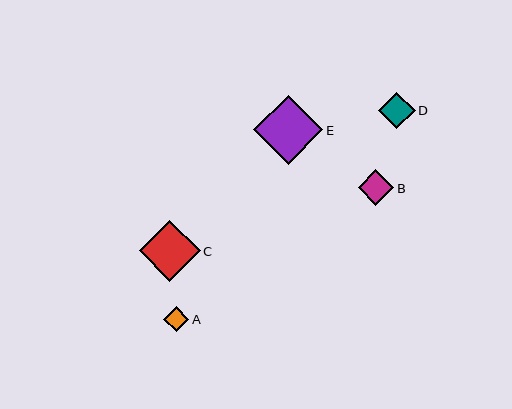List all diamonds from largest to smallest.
From largest to smallest: E, C, D, B, A.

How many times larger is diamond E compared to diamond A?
Diamond E is approximately 2.8 times the size of diamond A.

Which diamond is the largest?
Diamond E is the largest with a size of approximately 70 pixels.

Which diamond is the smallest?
Diamond A is the smallest with a size of approximately 25 pixels.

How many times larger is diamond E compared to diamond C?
Diamond E is approximately 1.1 times the size of diamond C.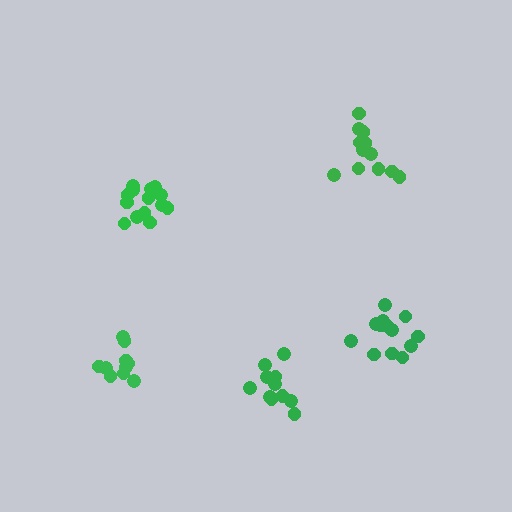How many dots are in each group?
Group 1: 11 dots, Group 2: 13 dots, Group 3: 11 dots, Group 4: 13 dots, Group 5: 14 dots (62 total).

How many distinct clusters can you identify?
There are 5 distinct clusters.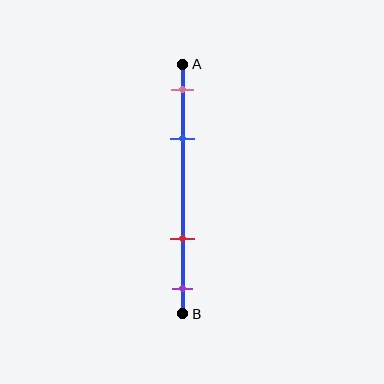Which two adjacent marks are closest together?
The pink and blue marks are the closest adjacent pair.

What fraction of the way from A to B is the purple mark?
The purple mark is approximately 90% (0.9) of the way from A to B.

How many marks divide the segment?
There are 4 marks dividing the segment.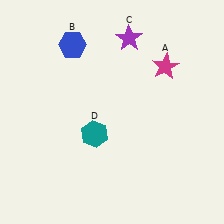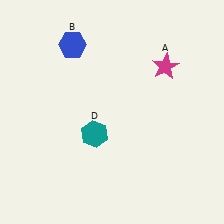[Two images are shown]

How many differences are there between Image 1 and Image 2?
There is 1 difference between the two images.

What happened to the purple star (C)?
The purple star (C) was removed in Image 2. It was in the top-right area of Image 1.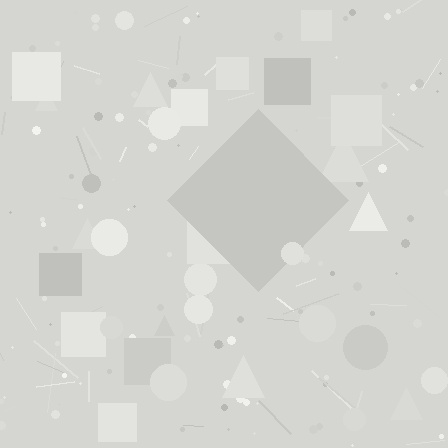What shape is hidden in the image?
A diamond is hidden in the image.